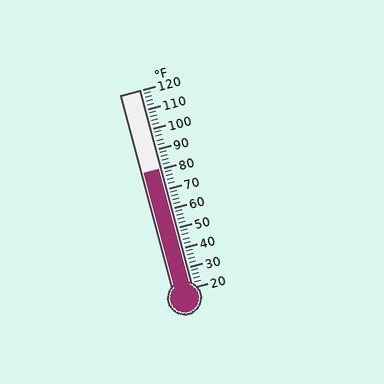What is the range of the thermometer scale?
The thermometer scale ranges from 20°F to 120°F.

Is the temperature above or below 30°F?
The temperature is above 30°F.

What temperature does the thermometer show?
The thermometer shows approximately 80°F.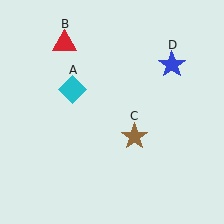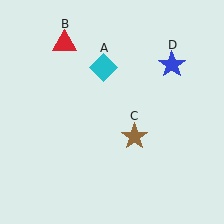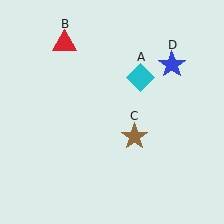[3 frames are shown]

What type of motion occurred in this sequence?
The cyan diamond (object A) rotated clockwise around the center of the scene.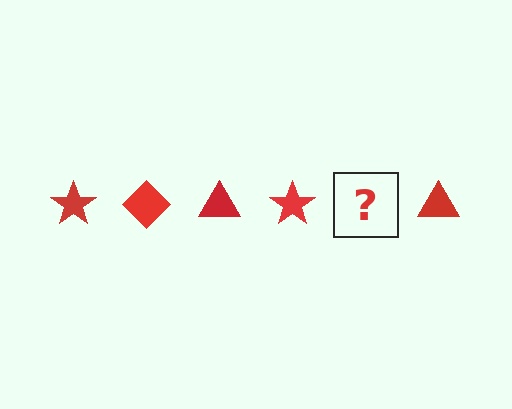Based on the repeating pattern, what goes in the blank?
The blank should be a red diamond.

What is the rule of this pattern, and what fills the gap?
The rule is that the pattern cycles through star, diamond, triangle shapes in red. The gap should be filled with a red diamond.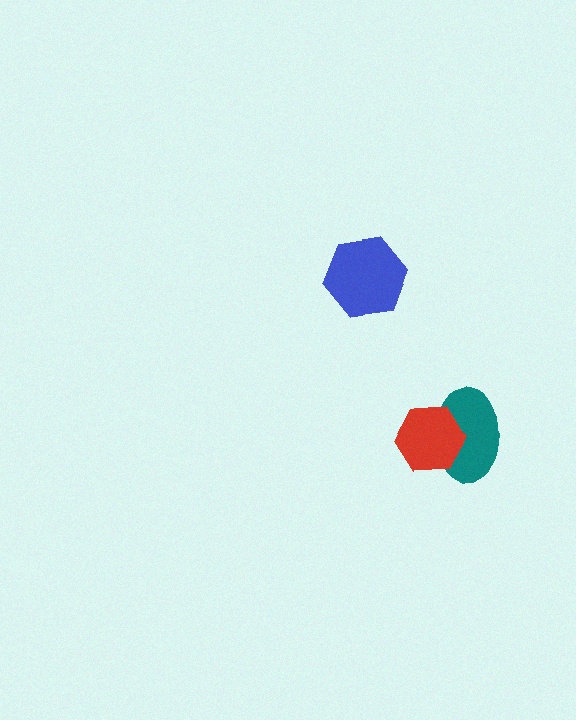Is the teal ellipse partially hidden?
Yes, it is partially covered by another shape.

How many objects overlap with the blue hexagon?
0 objects overlap with the blue hexagon.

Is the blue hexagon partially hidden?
No, no other shape covers it.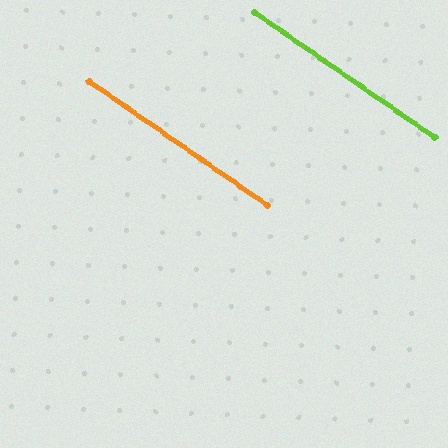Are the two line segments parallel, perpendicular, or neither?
Parallel — their directions differ by only 0.1°.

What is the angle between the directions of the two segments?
Approximately 0 degrees.